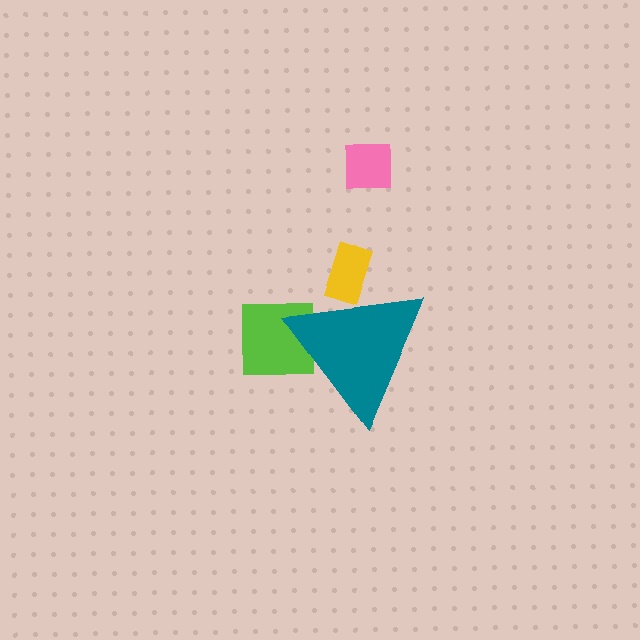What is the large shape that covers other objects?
A teal triangle.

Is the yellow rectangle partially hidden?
Yes, the yellow rectangle is partially hidden behind the teal triangle.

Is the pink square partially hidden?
No, the pink square is fully visible.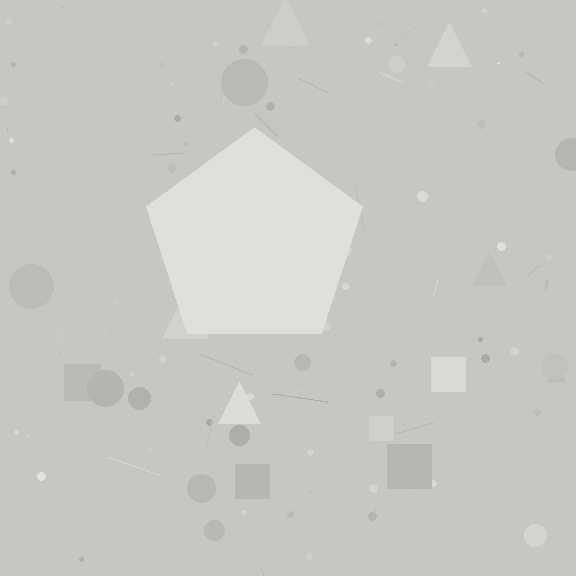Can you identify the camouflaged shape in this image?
The camouflaged shape is a pentagon.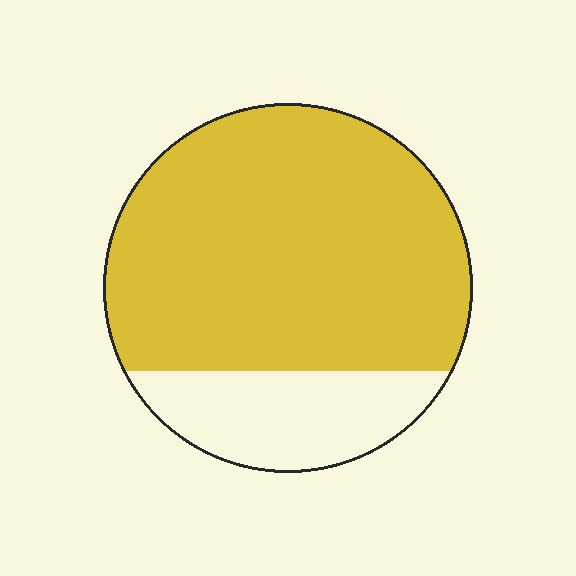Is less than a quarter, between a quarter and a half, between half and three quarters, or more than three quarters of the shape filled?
More than three quarters.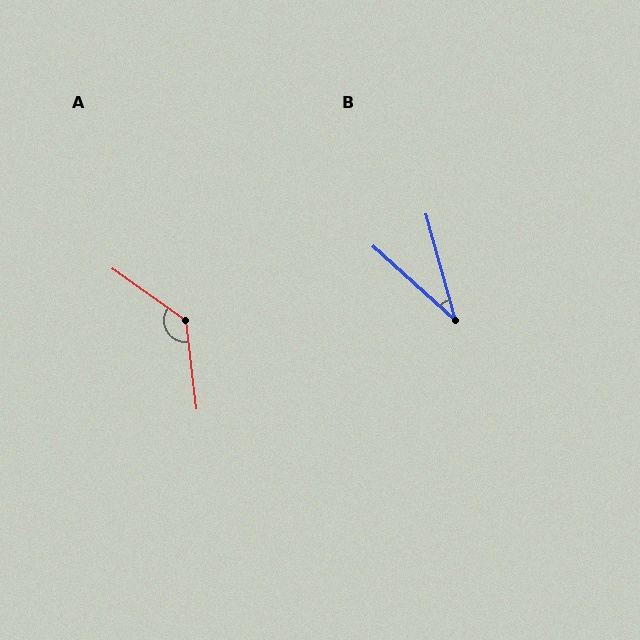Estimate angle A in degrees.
Approximately 132 degrees.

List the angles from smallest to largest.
B (32°), A (132°).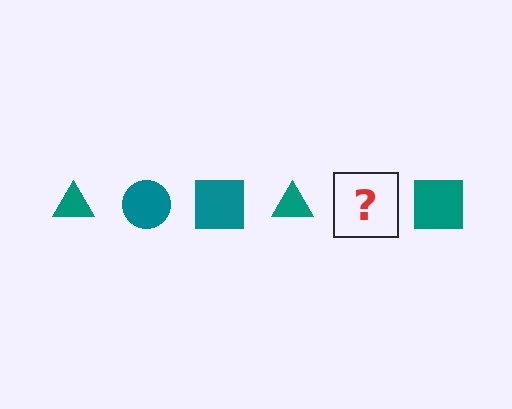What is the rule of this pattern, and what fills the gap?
The rule is that the pattern cycles through triangle, circle, square shapes in teal. The gap should be filled with a teal circle.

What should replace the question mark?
The question mark should be replaced with a teal circle.